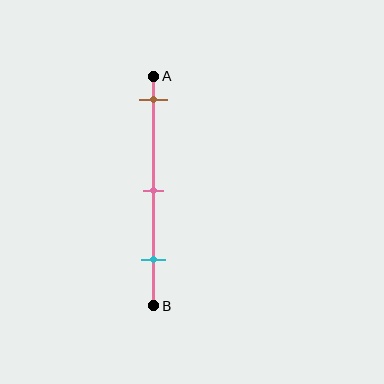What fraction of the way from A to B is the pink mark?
The pink mark is approximately 50% (0.5) of the way from A to B.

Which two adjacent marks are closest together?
The pink and cyan marks are the closest adjacent pair.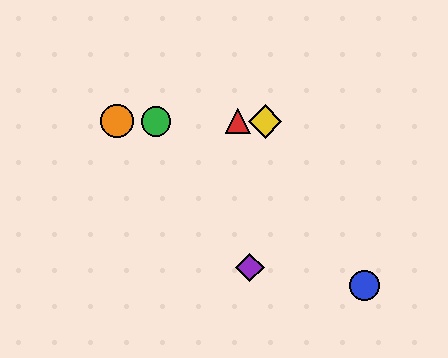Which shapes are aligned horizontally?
The red triangle, the green circle, the yellow diamond, the orange circle are aligned horizontally.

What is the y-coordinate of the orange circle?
The orange circle is at y≈121.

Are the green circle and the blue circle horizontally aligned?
No, the green circle is at y≈121 and the blue circle is at y≈285.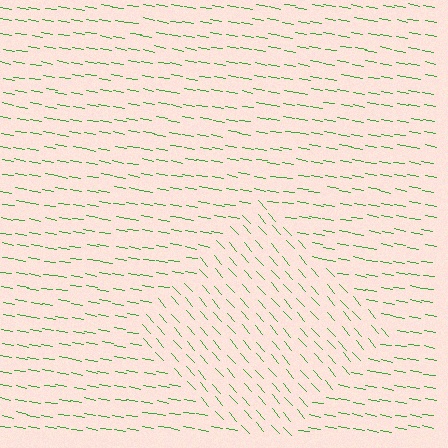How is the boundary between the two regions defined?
The boundary is defined purely by a change in line orientation (approximately 38 degrees difference). All lines are the same color and thickness.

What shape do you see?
I see a diamond.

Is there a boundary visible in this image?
Yes, there is a texture boundary formed by a change in line orientation.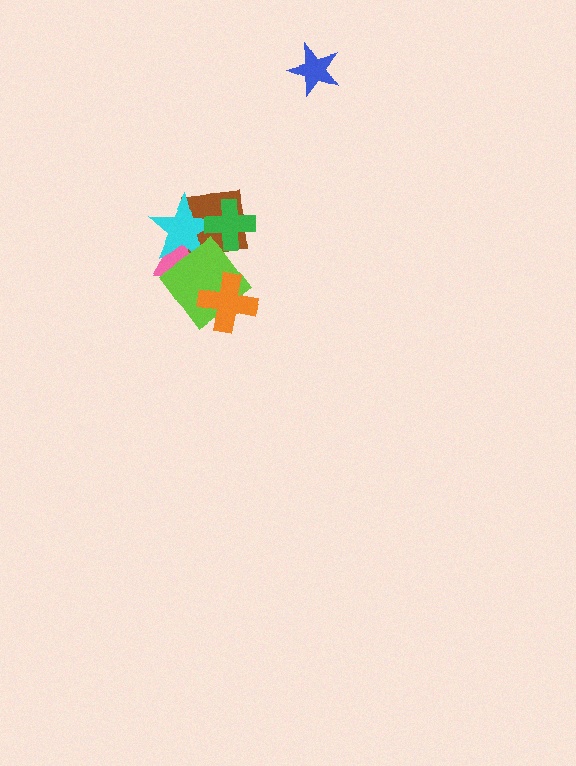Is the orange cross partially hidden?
No, no other shape covers it.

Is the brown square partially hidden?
Yes, it is partially covered by another shape.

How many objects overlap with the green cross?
3 objects overlap with the green cross.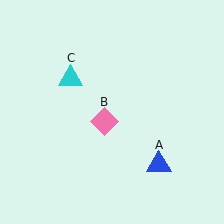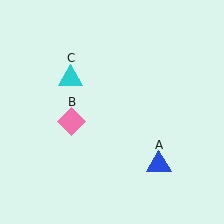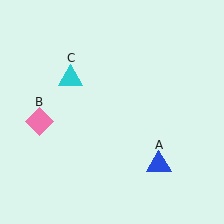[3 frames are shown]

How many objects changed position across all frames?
1 object changed position: pink diamond (object B).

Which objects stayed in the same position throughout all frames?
Blue triangle (object A) and cyan triangle (object C) remained stationary.